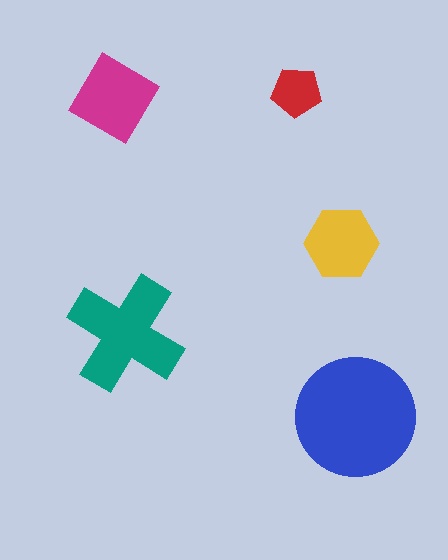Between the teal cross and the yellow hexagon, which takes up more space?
The teal cross.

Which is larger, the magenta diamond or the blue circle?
The blue circle.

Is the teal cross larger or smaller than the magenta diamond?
Larger.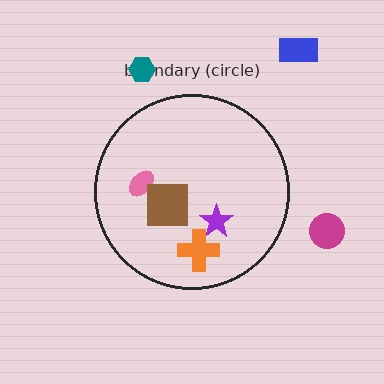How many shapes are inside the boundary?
4 inside, 3 outside.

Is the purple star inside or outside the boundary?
Inside.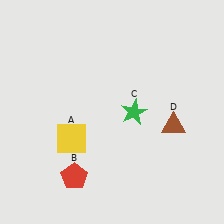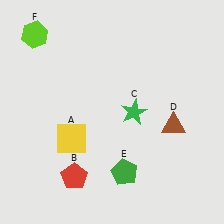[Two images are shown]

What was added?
A green pentagon (E), a lime hexagon (F) were added in Image 2.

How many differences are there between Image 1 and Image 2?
There are 2 differences between the two images.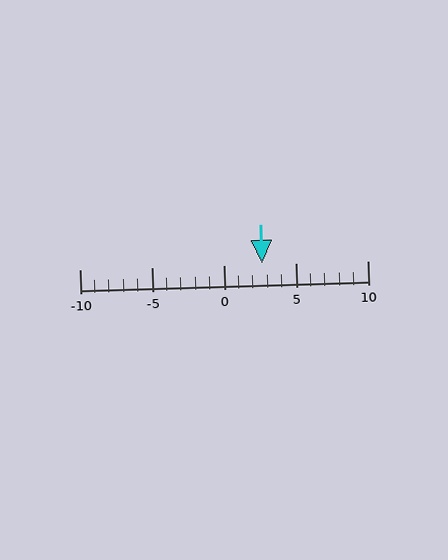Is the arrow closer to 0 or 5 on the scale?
The arrow is closer to 5.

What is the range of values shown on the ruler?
The ruler shows values from -10 to 10.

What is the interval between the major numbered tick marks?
The major tick marks are spaced 5 units apart.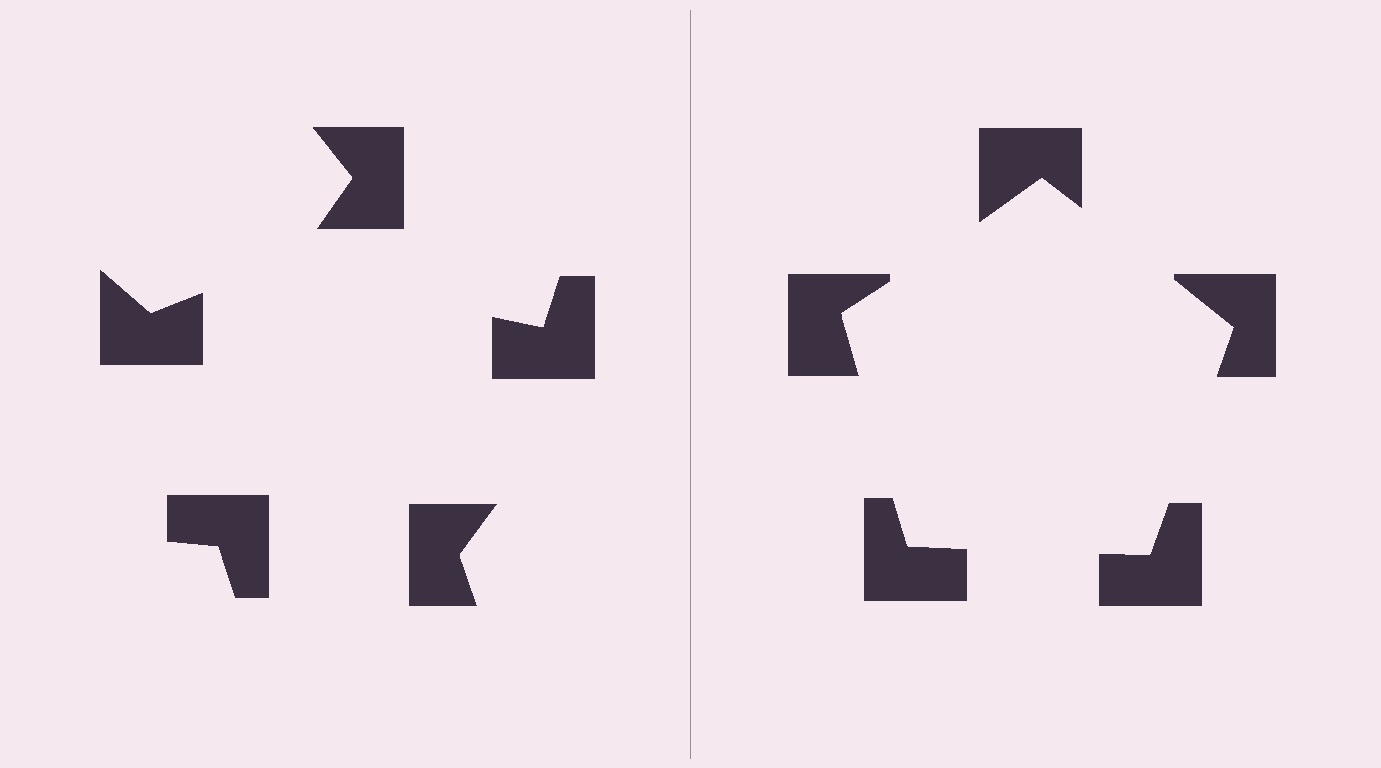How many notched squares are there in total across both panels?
10 — 5 on each side.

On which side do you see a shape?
An illusory pentagon appears on the right side. On the left side the wedge cuts are rotated, so no coherent shape forms.